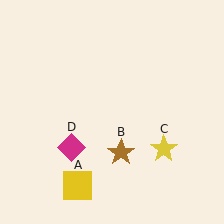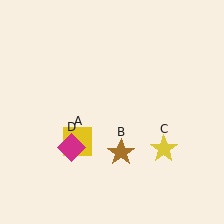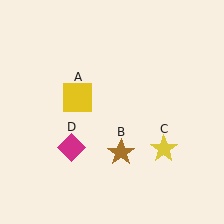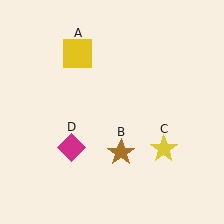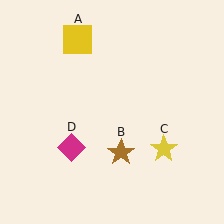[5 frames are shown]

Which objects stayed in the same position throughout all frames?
Brown star (object B) and yellow star (object C) and magenta diamond (object D) remained stationary.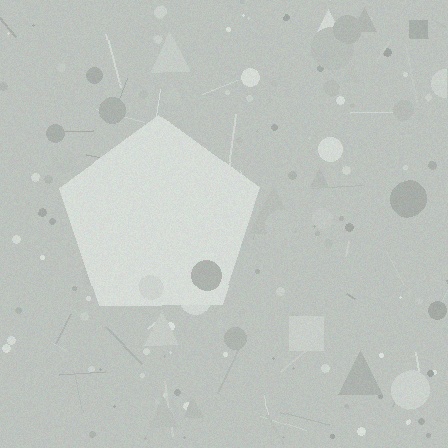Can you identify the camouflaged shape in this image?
The camouflaged shape is a pentagon.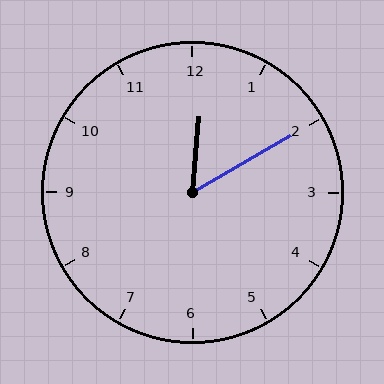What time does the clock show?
12:10.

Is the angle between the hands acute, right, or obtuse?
It is acute.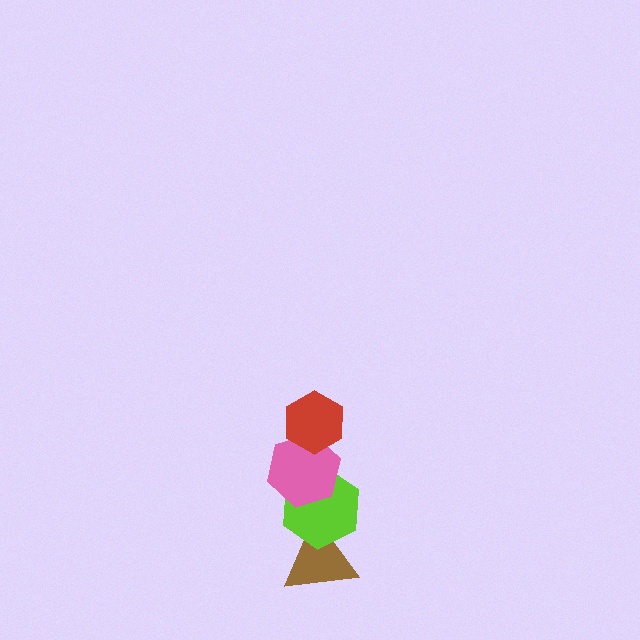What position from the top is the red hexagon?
The red hexagon is 1st from the top.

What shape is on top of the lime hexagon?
The pink hexagon is on top of the lime hexagon.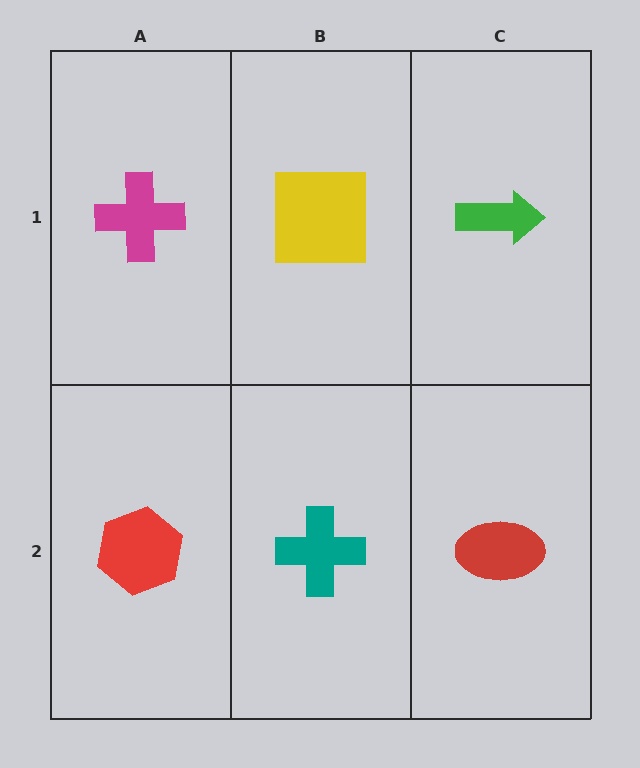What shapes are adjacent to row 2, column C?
A green arrow (row 1, column C), a teal cross (row 2, column B).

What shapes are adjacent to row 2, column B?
A yellow square (row 1, column B), a red hexagon (row 2, column A), a red ellipse (row 2, column C).